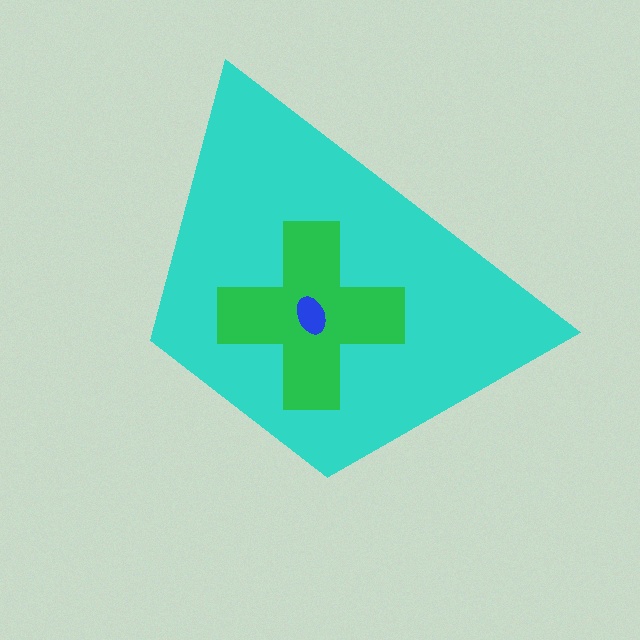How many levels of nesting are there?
3.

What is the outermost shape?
The cyan trapezoid.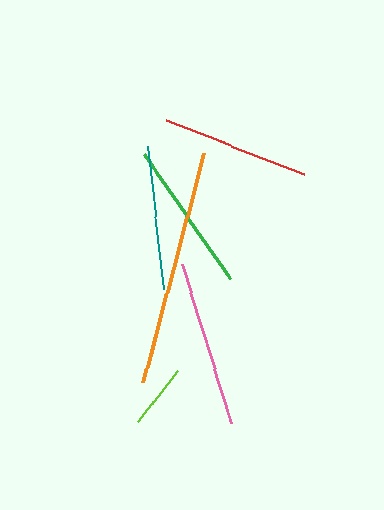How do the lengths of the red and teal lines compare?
The red and teal lines are approximately the same length.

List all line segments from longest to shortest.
From longest to shortest: orange, pink, green, red, teal, lime.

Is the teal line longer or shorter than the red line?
The red line is longer than the teal line.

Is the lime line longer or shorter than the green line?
The green line is longer than the lime line.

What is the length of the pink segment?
The pink segment is approximately 167 pixels long.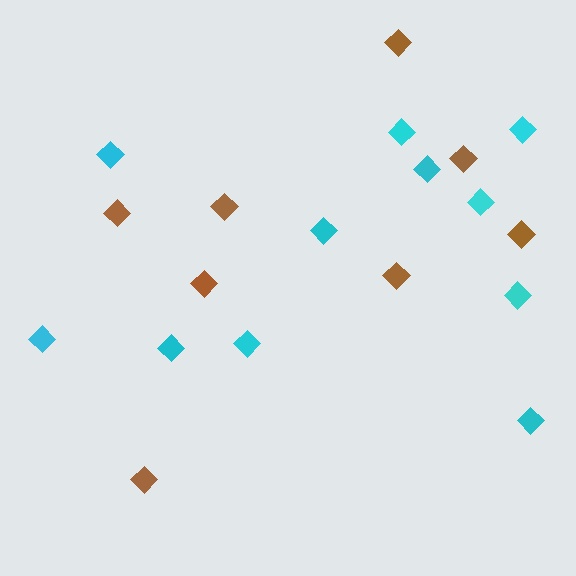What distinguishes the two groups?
There are 2 groups: one group of brown diamonds (8) and one group of cyan diamonds (11).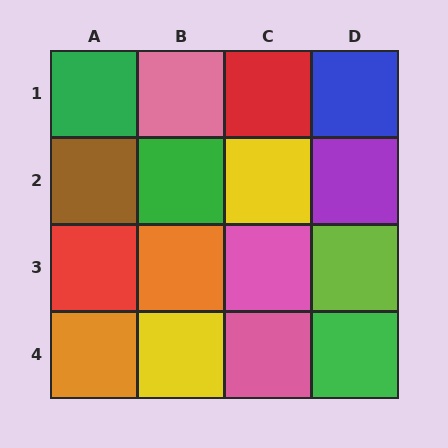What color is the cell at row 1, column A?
Green.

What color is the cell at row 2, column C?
Yellow.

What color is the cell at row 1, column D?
Blue.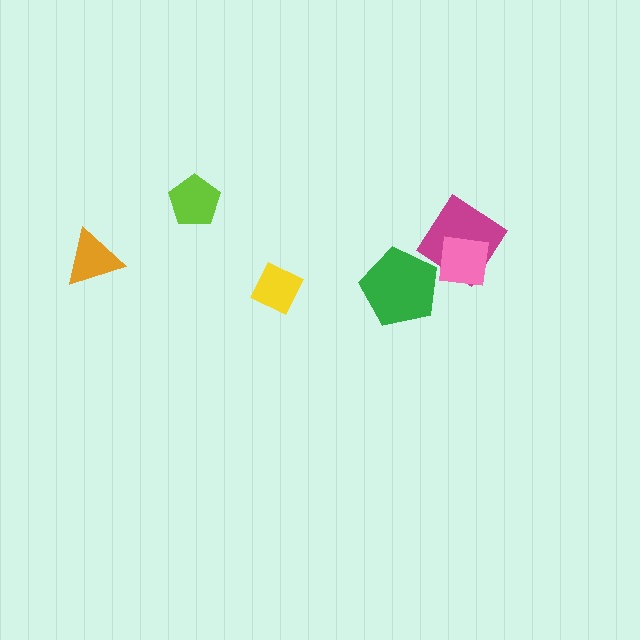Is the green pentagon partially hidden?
No, no other shape covers it.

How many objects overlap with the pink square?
1 object overlaps with the pink square.